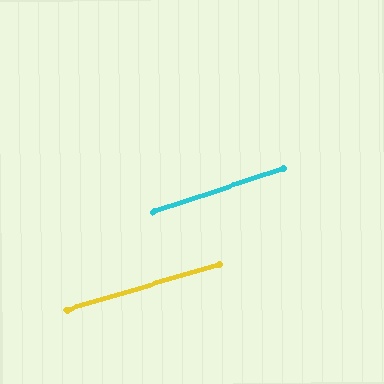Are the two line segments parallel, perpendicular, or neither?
Parallel — their directions differ by only 1.8°.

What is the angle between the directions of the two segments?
Approximately 2 degrees.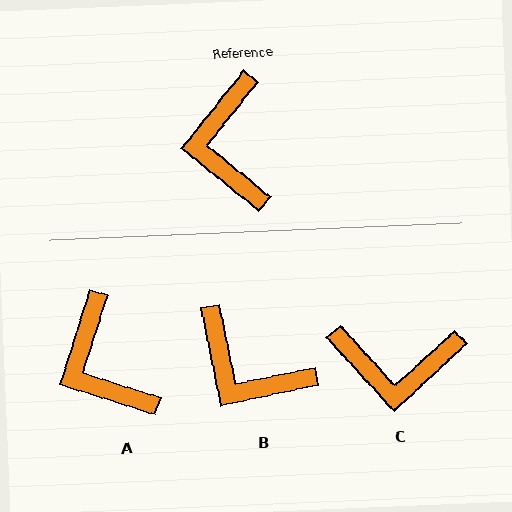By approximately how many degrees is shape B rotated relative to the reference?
Approximately 51 degrees counter-clockwise.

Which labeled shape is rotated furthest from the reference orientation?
C, about 81 degrees away.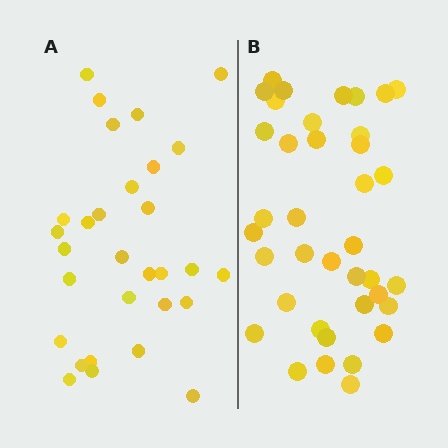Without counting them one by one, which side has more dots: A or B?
Region B (the right region) has more dots.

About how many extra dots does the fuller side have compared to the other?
Region B has roughly 8 or so more dots than region A.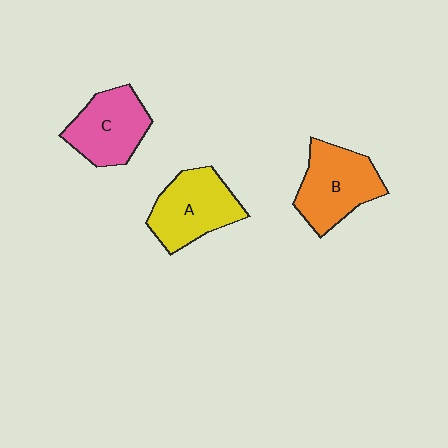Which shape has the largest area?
Shape B (orange).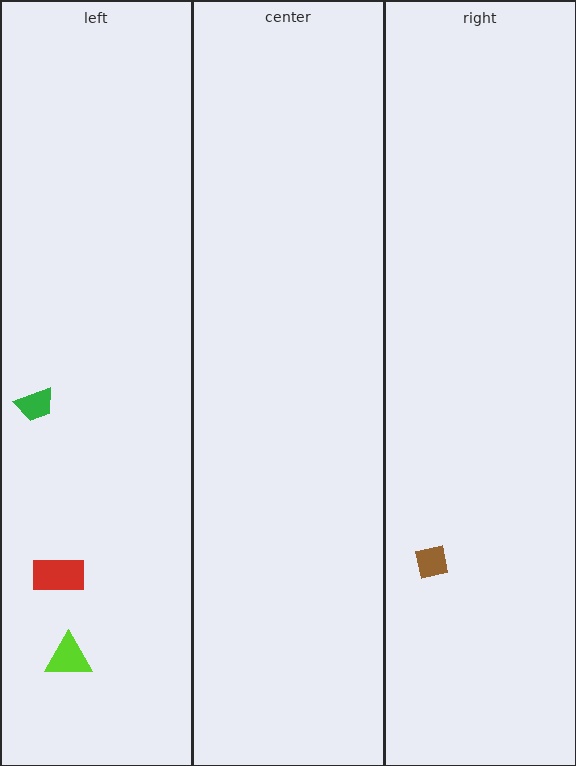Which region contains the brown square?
The right region.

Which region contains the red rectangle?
The left region.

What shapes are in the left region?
The green trapezoid, the red rectangle, the lime triangle.